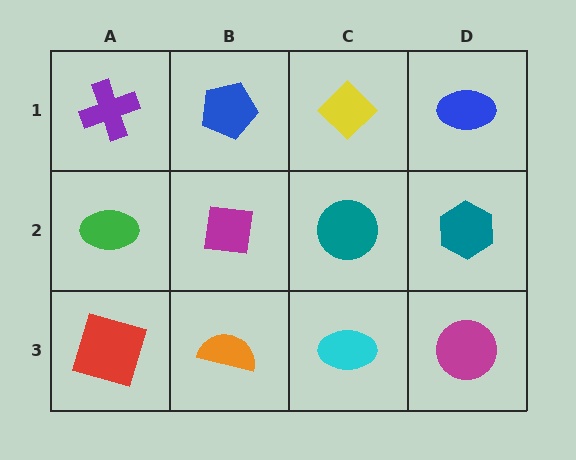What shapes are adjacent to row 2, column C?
A yellow diamond (row 1, column C), a cyan ellipse (row 3, column C), a magenta square (row 2, column B), a teal hexagon (row 2, column D).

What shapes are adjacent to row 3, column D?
A teal hexagon (row 2, column D), a cyan ellipse (row 3, column C).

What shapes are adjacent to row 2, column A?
A purple cross (row 1, column A), a red square (row 3, column A), a magenta square (row 2, column B).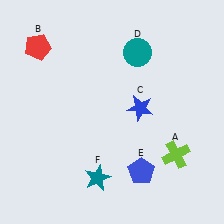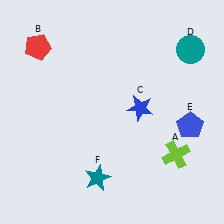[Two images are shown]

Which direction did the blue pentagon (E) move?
The blue pentagon (E) moved right.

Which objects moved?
The objects that moved are: the teal circle (D), the blue pentagon (E).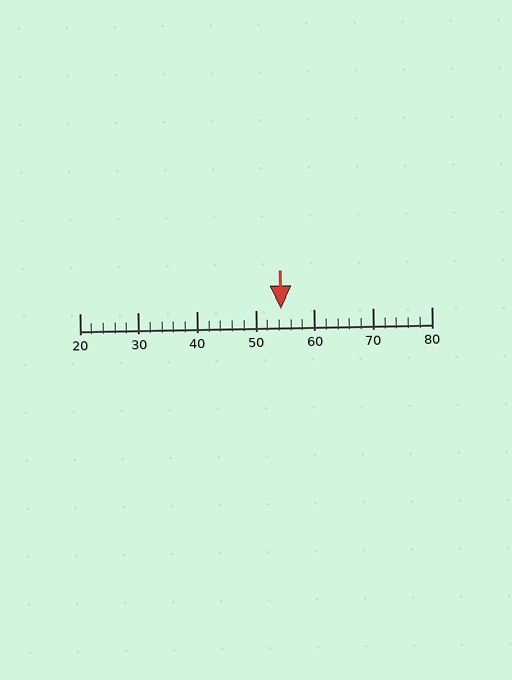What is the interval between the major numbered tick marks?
The major tick marks are spaced 10 units apart.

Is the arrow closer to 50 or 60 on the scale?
The arrow is closer to 50.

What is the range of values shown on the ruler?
The ruler shows values from 20 to 80.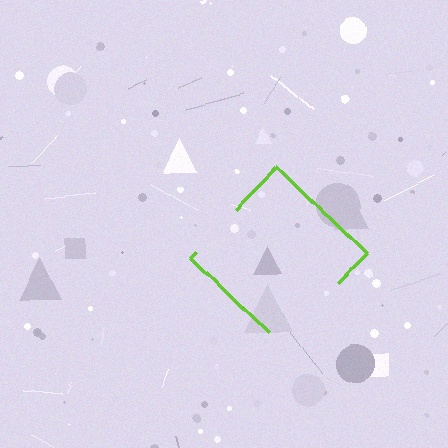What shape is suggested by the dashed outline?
The dashed outline suggests a diamond.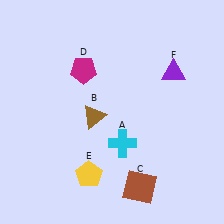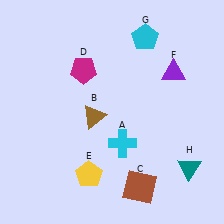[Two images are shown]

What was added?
A cyan pentagon (G), a teal triangle (H) were added in Image 2.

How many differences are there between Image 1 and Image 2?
There are 2 differences between the two images.